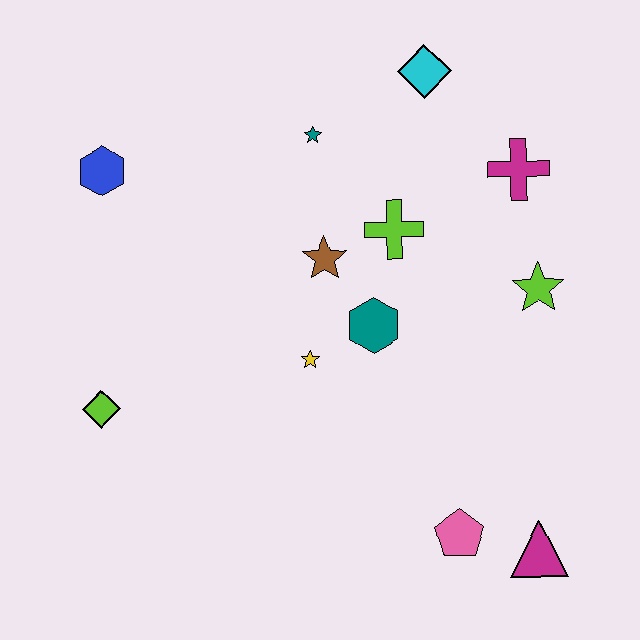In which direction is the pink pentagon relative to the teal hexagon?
The pink pentagon is below the teal hexagon.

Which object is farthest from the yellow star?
The cyan diamond is farthest from the yellow star.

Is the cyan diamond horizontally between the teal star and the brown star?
No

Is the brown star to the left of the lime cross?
Yes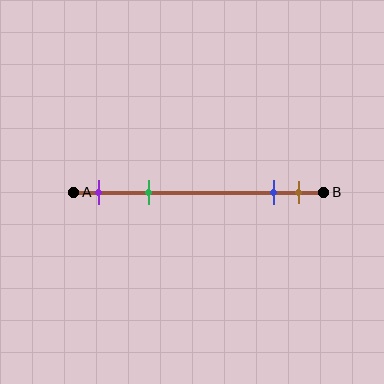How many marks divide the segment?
There are 4 marks dividing the segment.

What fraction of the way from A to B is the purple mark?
The purple mark is approximately 10% (0.1) of the way from A to B.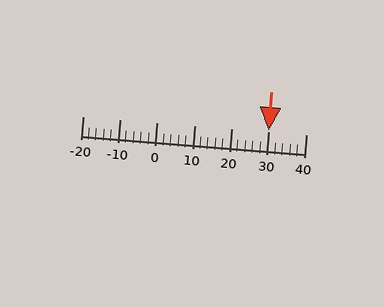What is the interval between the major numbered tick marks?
The major tick marks are spaced 10 units apart.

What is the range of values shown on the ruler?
The ruler shows values from -20 to 40.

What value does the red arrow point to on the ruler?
The red arrow points to approximately 30.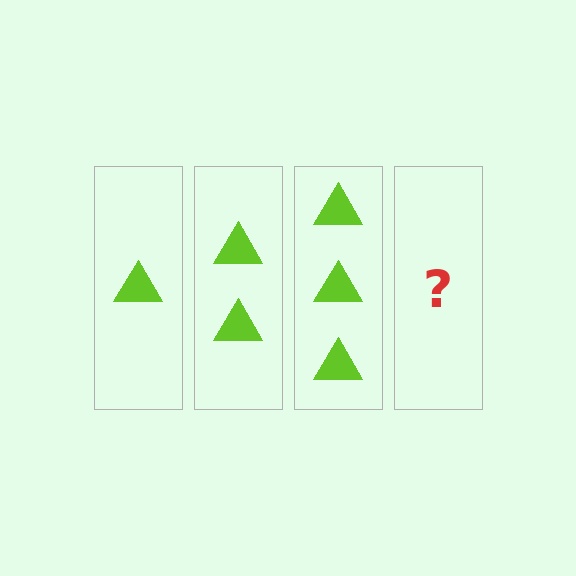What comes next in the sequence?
The next element should be 4 triangles.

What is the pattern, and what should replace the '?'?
The pattern is that each step adds one more triangle. The '?' should be 4 triangles.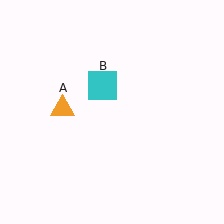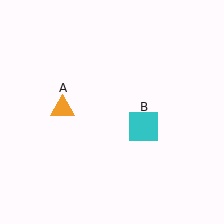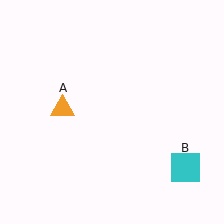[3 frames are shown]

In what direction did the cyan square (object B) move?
The cyan square (object B) moved down and to the right.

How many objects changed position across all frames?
1 object changed position: cyan square (object B).